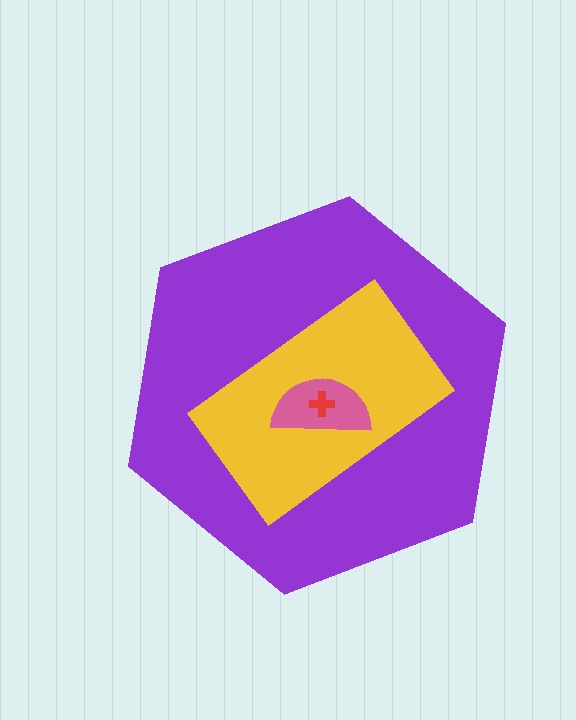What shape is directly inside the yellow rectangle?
The pink semicircle.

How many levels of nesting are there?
4.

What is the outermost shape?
The purple hexagon.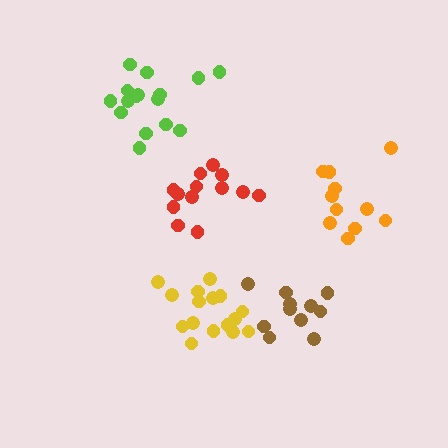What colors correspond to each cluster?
The clusters are colored: orange, red, yellow, brown, lime.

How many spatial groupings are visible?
There are 5 spatial groupings.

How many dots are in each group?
Group 1: 11 dots, Group 2: 13 dots, Group 3: 16 dots, Group 4: 11 dots, Group 5: 16 dots (67 total).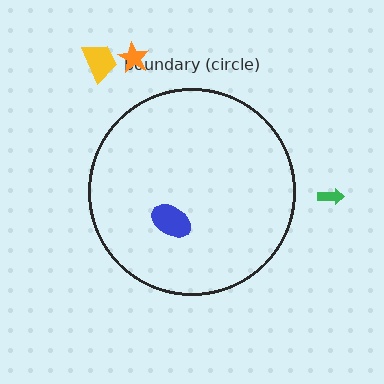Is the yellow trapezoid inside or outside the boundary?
Outside.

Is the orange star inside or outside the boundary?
Outside.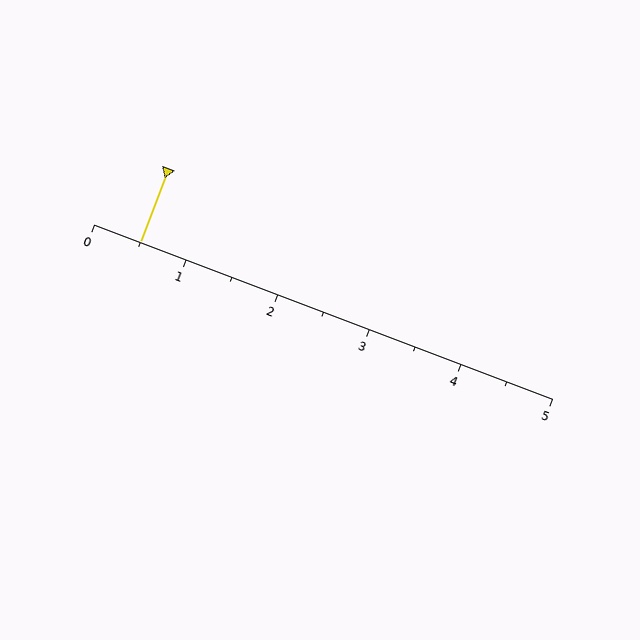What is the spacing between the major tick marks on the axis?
The major ticks are spaced 1 apart.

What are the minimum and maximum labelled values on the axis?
The axis runs from 0 to 5.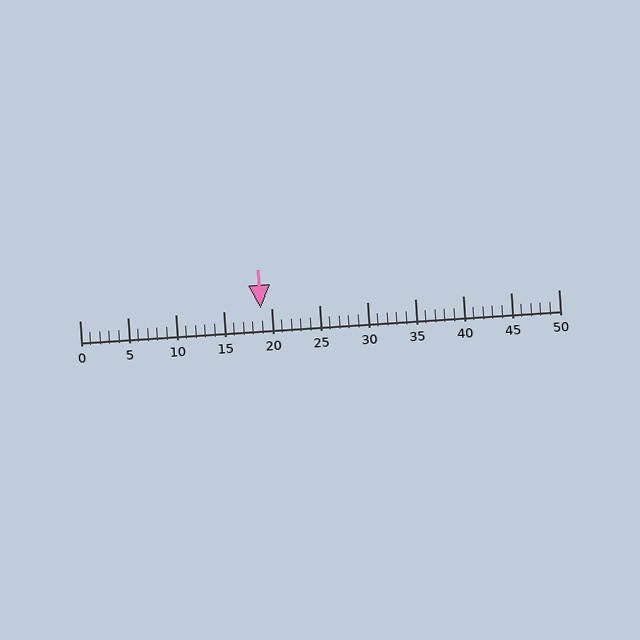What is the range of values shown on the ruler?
The ruler shows values from 0 to 50.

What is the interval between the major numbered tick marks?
The major tick marks are spaced 5 units apart.